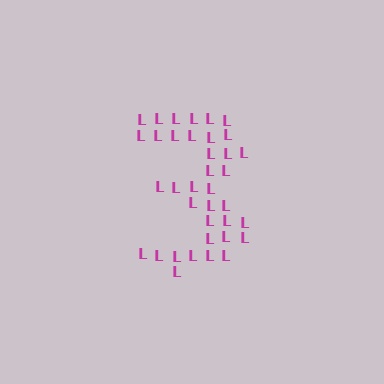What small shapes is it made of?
It is made of small letter L's.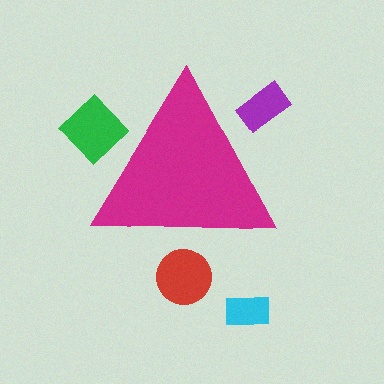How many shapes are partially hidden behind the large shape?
3 shapes are partially hidden.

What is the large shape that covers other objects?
A magenta triangle.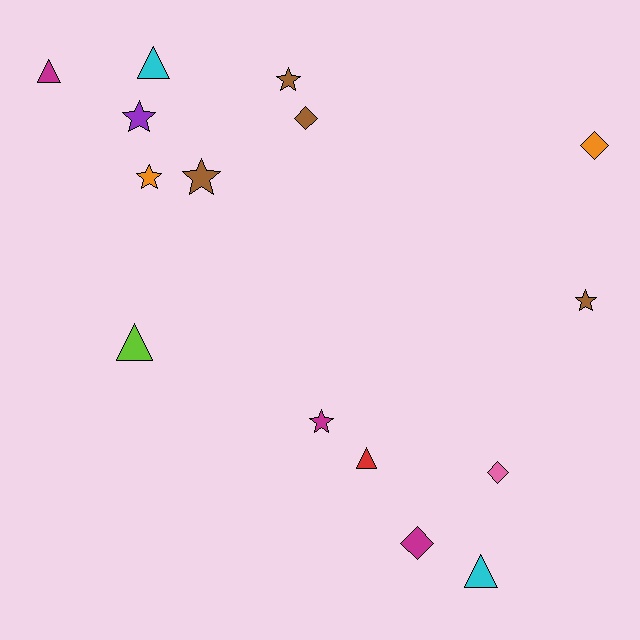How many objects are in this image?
There are 15 objects.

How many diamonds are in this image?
There are 4 diamonds.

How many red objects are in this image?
There is 1 red object.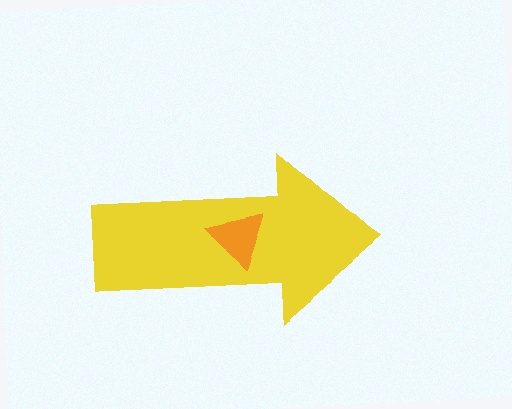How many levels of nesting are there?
2.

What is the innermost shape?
The orange triangle.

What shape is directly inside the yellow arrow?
The orange triangle.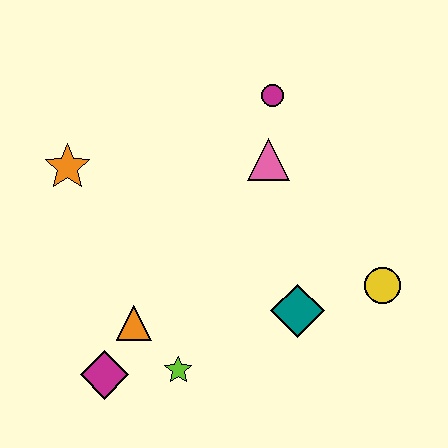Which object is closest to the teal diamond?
The yellow circle is closest to the teal diamond.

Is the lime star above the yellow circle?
No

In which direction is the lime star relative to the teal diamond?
The lime star is to the left of the teal diamond.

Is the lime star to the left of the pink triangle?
Yes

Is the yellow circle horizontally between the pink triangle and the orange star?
No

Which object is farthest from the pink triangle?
The magenta diamond is farthest from the pink triangle.